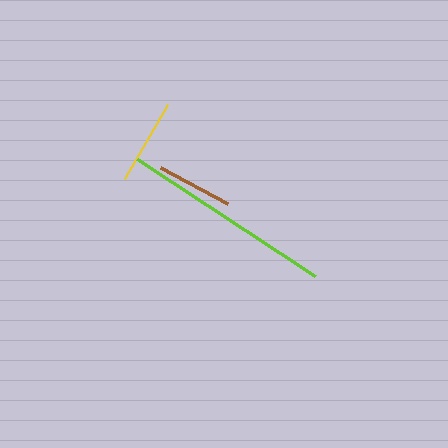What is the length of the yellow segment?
The yellow segment is approximately 86 pixels long.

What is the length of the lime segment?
The lime segment is approximately 213 pixels long.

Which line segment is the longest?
The lime line is the longest at approximately 213 pixels.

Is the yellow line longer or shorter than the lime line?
The lime line is longer than the yellow line.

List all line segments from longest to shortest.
From longest to shortest: lime, yellow, brown.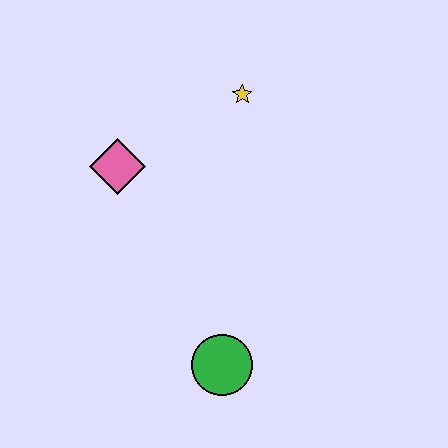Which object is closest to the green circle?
The pink diamond is closest to the green circle.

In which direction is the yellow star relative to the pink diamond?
The yellow star is to the right of the pink diamond.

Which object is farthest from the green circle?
The yellow star is farthest from the green circle.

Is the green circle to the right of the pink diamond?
Yes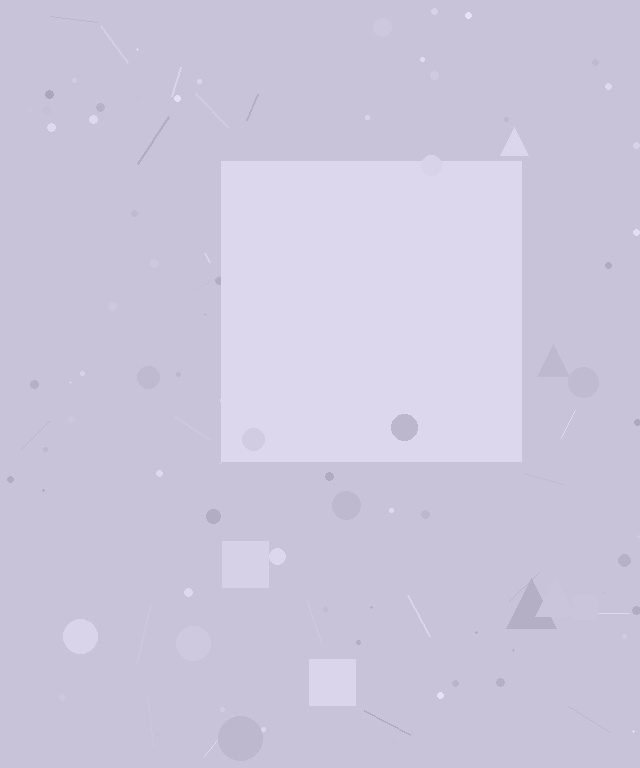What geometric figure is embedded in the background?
A square is embedded in the background.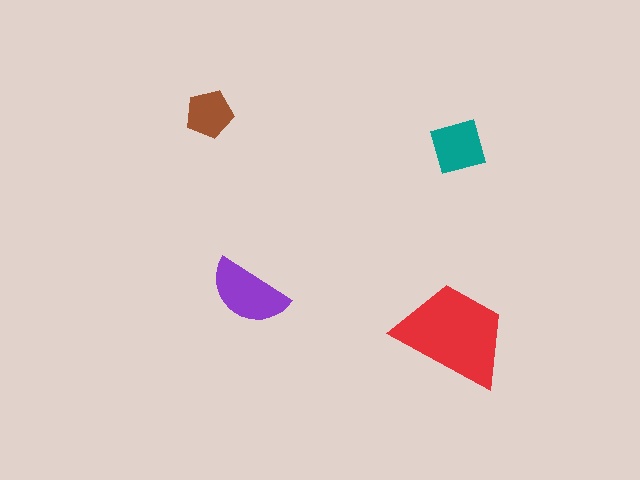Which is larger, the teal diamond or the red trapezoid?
The red trapezoid.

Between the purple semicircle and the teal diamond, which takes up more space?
The purple semicircle.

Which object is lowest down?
The red trapezoid is bottommost.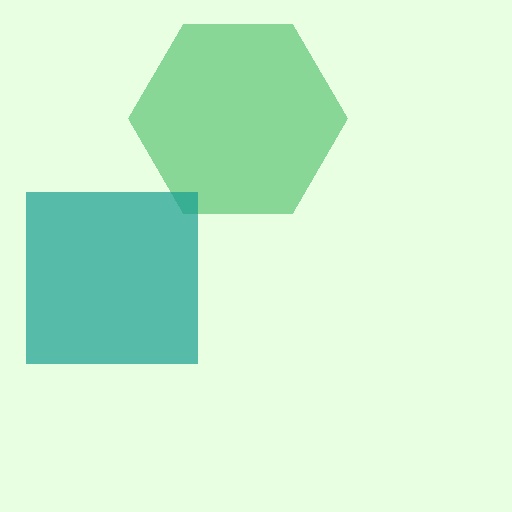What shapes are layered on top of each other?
The layered shapes are: a green hexagon, a teal square.